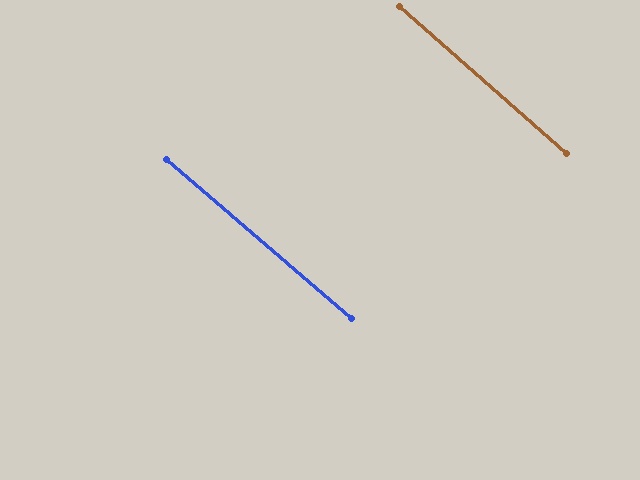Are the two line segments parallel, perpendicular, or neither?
Parallel — their directions differ by only 0.6°.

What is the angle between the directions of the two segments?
Approximately 1 degree.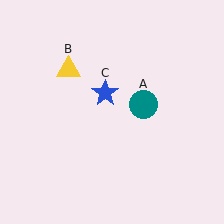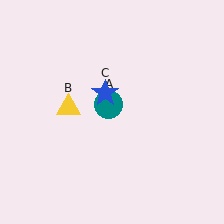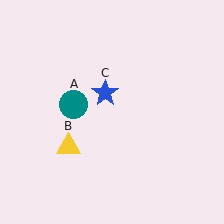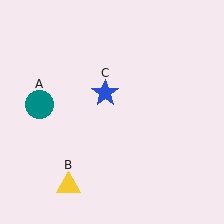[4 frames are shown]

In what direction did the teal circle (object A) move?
The teal circle (object A) moved left.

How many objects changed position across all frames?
2 objects changed position: teal circle (object A), yellow triangle (object B).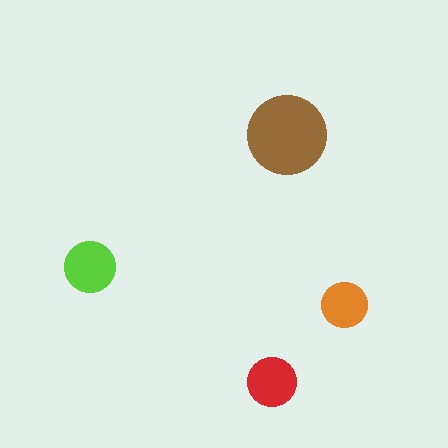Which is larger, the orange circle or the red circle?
The red one.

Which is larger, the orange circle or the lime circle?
The lime one.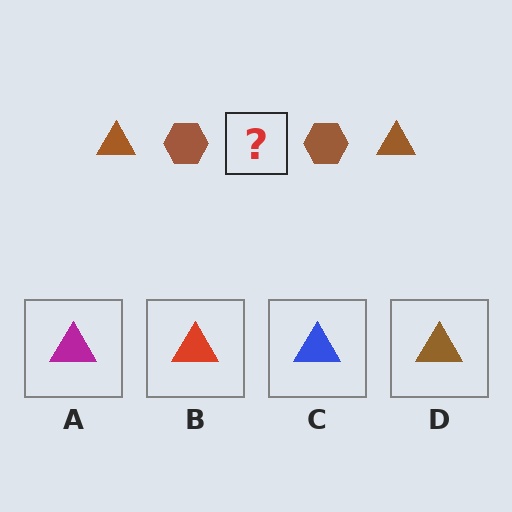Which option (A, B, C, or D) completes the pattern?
D.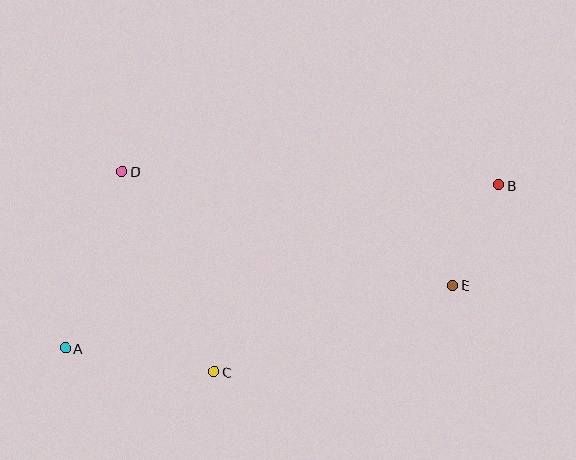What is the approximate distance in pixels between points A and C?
The distance between A and C is approximately 151 pixels.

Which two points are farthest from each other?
Points A and B are farthest from each other.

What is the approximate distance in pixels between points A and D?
The distance between A and D is approximately 186 pixels.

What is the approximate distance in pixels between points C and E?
The distance between C and E is approximately 253 pixels.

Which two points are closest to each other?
Points B and E are closest to each other.